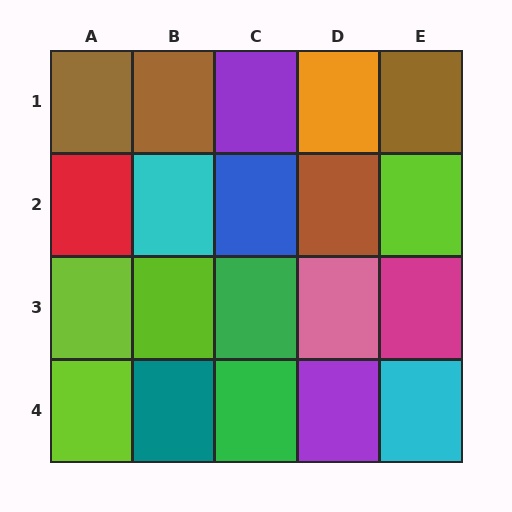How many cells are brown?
4 cells are brown.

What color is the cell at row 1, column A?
Brown.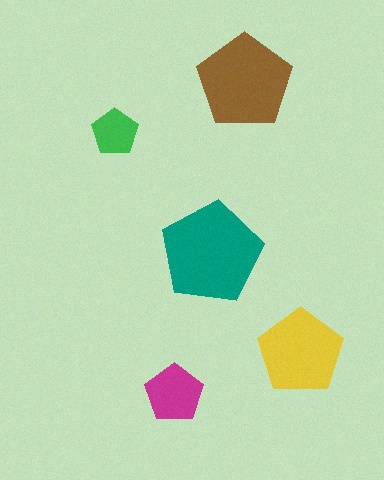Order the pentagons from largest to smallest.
the teal one, the brown one, the yellow one, the magenta one, the green one.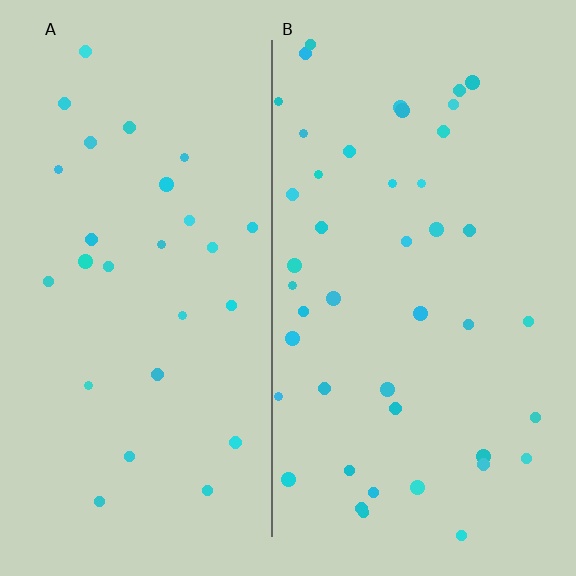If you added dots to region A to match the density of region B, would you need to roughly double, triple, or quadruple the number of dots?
Approximately double.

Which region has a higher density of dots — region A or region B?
B (the right).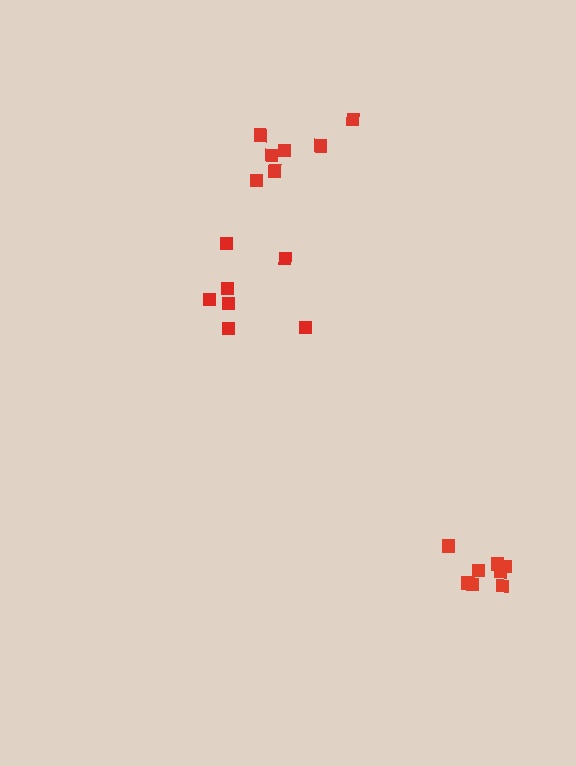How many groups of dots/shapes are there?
There are 3 groups.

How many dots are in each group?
Group 1: 8 dots, Group 2: 7 dots, Group 3: 7 dots (22 total).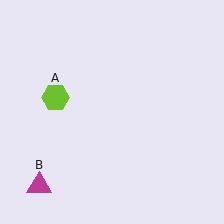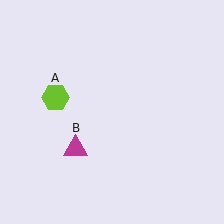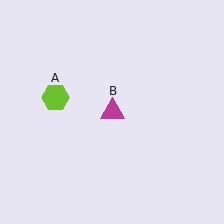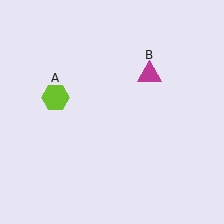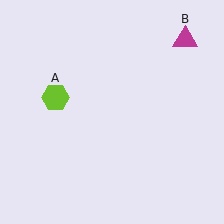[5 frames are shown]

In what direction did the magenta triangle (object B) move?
The magenta triangle (object B) moved up and to the right.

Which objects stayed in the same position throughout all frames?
Lime hexagon (object A) remained stationary.